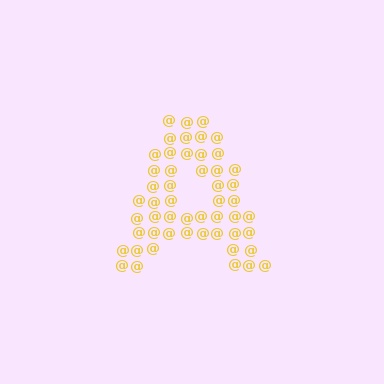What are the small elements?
The small elements are at signs.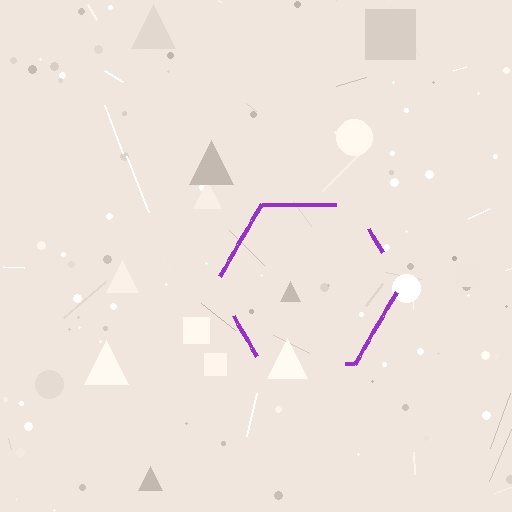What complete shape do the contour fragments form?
The contour fragments form a hexagon.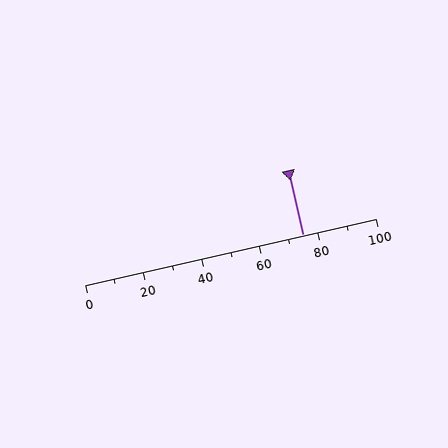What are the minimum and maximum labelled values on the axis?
The axis runs from 0 to 100.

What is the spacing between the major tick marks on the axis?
The major ticks are spaced 20 apart.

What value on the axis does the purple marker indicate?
The marker indicates approximately 75.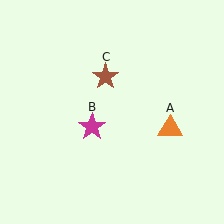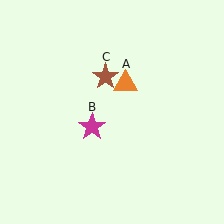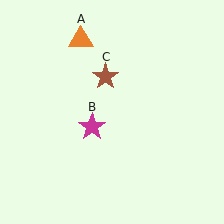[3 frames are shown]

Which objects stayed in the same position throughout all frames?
Magenta star (object B) and brown star (object C) remained stationary.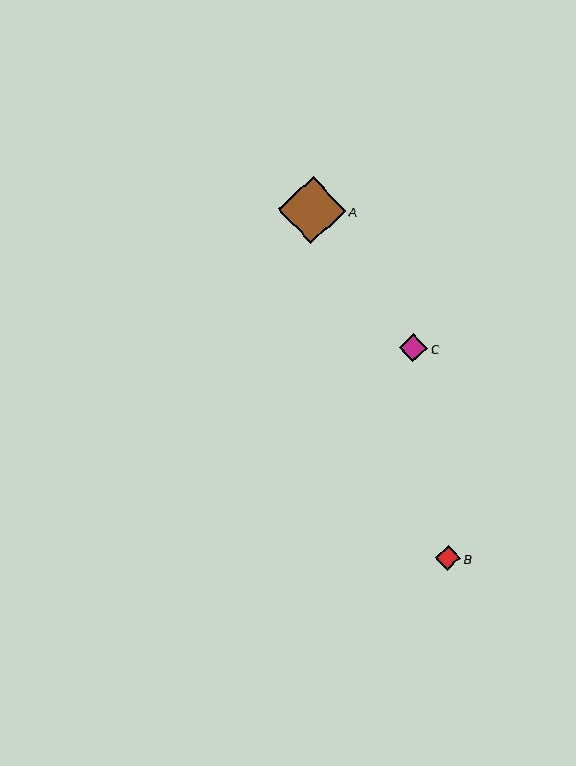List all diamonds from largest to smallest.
From largest to smallest: A, C, B.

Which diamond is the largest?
Diamond A is the largest with a size of approximately 67 pixels.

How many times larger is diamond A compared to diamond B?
Diamond A is approximately 2.7 times the size of diamond B.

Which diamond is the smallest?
Diamond B is the smallest with a size of approximately 25 pixels.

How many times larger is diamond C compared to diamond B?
Diamond C is approximately 1.1 times the size of diamond B.